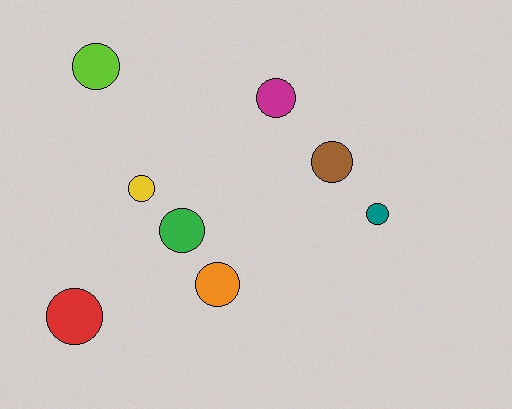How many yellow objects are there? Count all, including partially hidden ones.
There is 1 yellow object.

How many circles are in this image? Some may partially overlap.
There are 8 circles.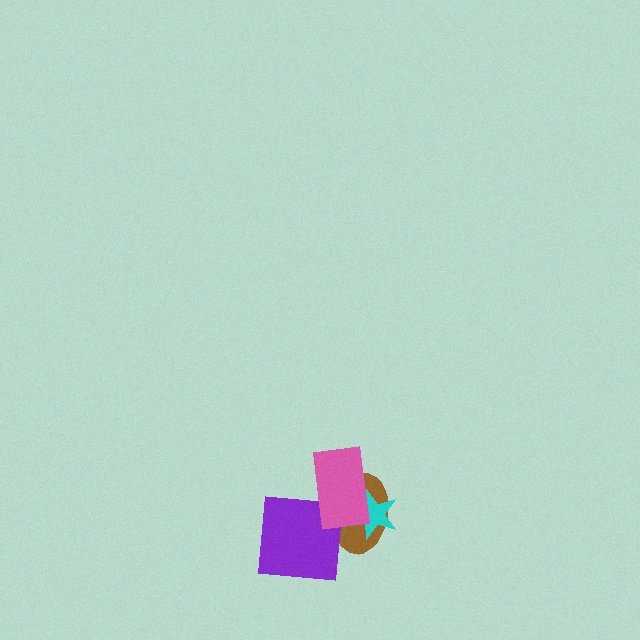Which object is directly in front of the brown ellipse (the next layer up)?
The cyan star is directly in front of the brown ellipse.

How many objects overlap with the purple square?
2 objects overlap with the purple square.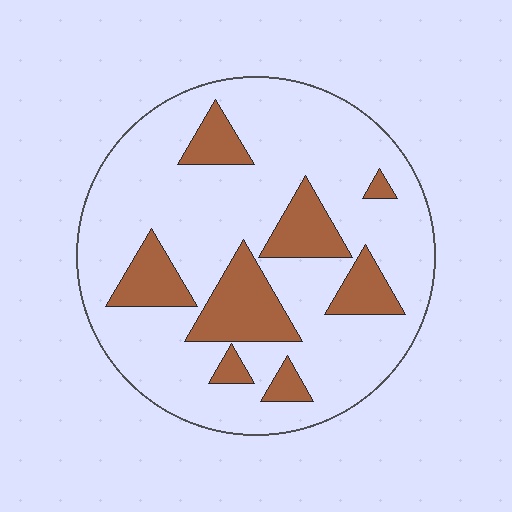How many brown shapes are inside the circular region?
8.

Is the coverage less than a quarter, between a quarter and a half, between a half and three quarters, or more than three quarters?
Less than a quarter.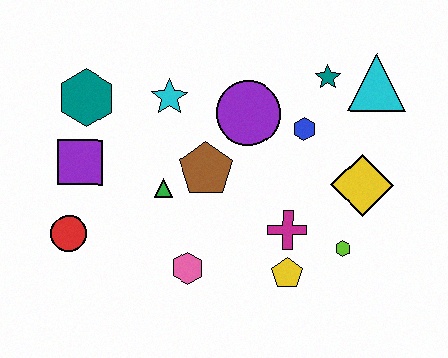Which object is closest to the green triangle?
The brown pentagon is closest to the green triangle.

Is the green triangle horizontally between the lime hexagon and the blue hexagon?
No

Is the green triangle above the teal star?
No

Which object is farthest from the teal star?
The red circle is farthest from the teal star.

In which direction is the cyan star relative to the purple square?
The cyan star is to the right of the purple square.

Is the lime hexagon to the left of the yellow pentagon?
No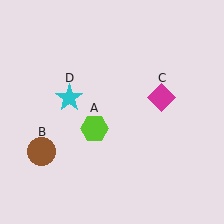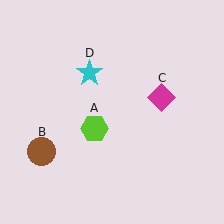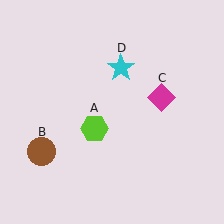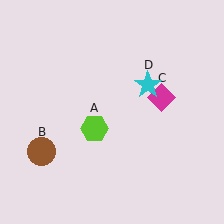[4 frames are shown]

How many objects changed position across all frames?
1 object changed position: cyan star (object D).